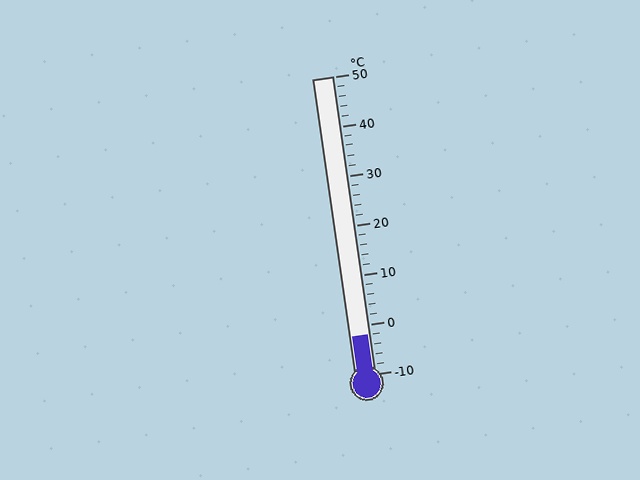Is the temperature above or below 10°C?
The temperature is below 10°C.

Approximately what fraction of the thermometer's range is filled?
The thermometer is filled to approximately 15% of its range.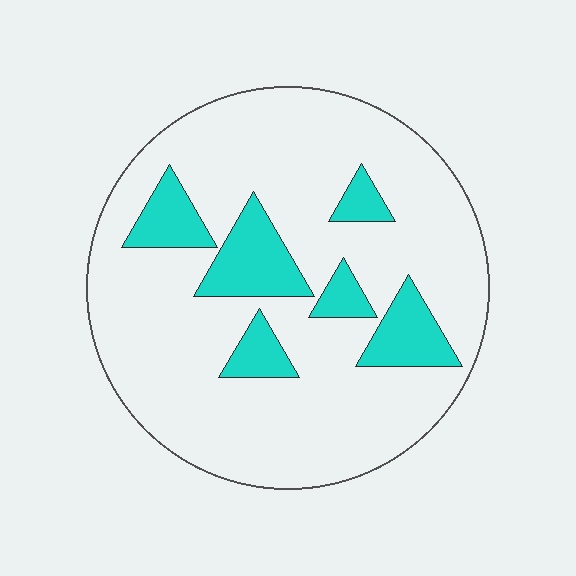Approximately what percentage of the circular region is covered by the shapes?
Approximately 20%.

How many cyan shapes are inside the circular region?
6.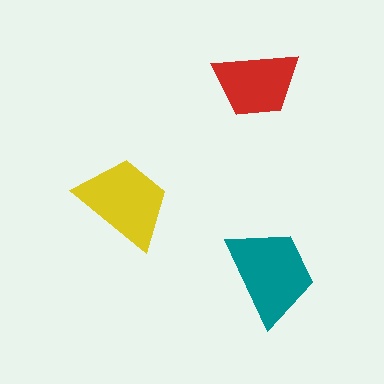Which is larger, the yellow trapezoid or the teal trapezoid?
The teal one.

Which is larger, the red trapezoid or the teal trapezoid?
The teal one.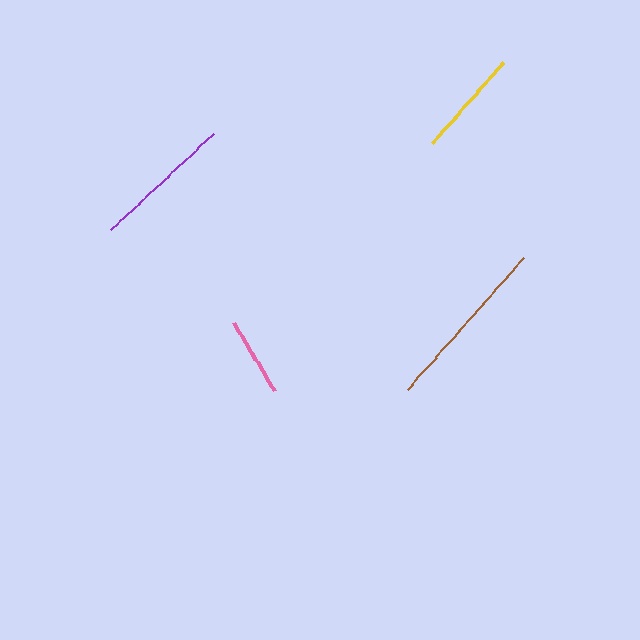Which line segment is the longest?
The brown line is the longest at approximately 176 pixels.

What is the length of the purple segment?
The purple segment is approximately 140 pixels long.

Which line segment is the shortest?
The pink line is the shortest at approximately 79 pixels.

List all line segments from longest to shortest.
From longest to shortest: brown, purple, yellow, pink.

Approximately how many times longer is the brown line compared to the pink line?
The brown line is approximately 2.2 times the length of the pink line.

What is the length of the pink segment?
The pink segment is approximately 79 pixels long.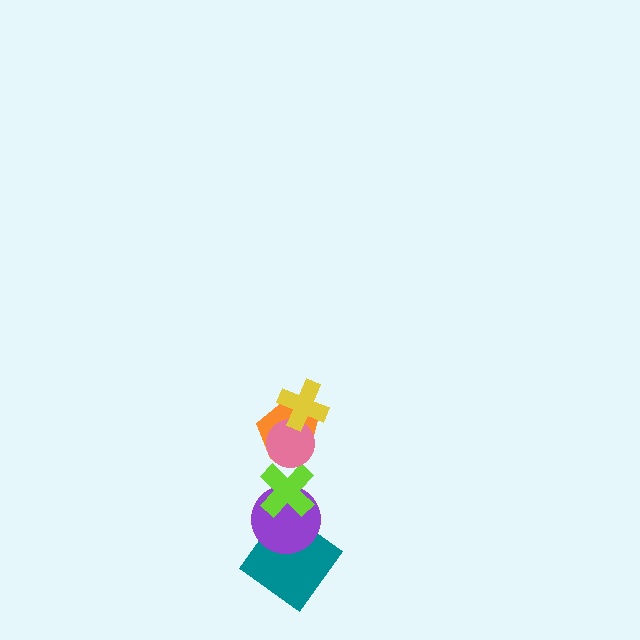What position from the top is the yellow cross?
The yellow cross is 1st from the top.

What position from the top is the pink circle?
The pink circle is 2nd from the top.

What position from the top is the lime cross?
The lime cross is 4th from the top.